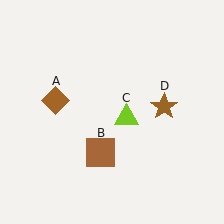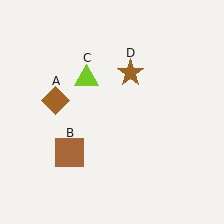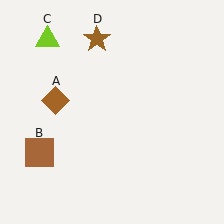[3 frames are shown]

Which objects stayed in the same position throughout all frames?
Brown diamond (object A) remained stationary.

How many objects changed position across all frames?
3 objects changed position: brown square (object B), lime triangle (object C), brown star (object D).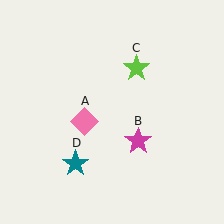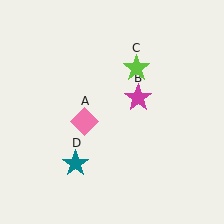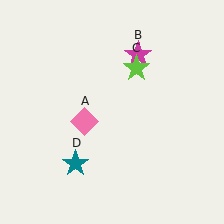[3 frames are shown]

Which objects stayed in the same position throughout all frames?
Pink diamond (object A) and lime star (object C) and teal star (object D) remained stationary.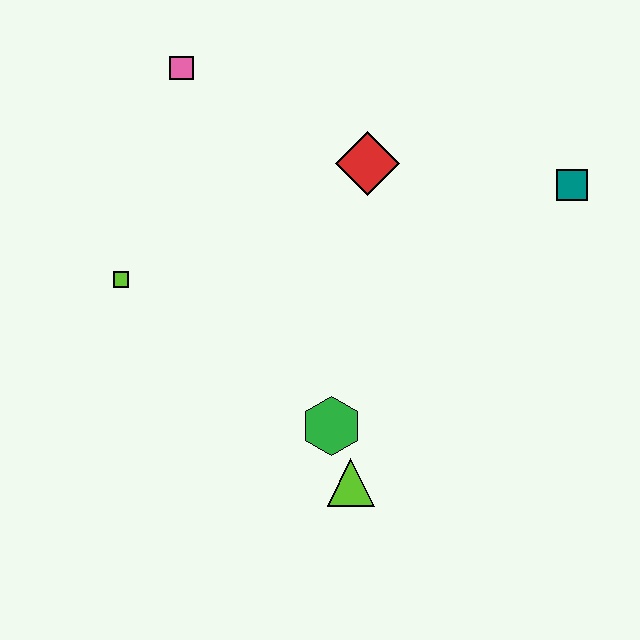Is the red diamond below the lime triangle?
No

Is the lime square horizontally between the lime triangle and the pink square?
No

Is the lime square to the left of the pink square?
Yes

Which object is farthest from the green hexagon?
The pink square is farthest from the green hexagon.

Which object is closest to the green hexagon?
The lime triangle is closest to the green hexagon.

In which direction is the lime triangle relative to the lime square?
The lime triangle is to the right of the lime square.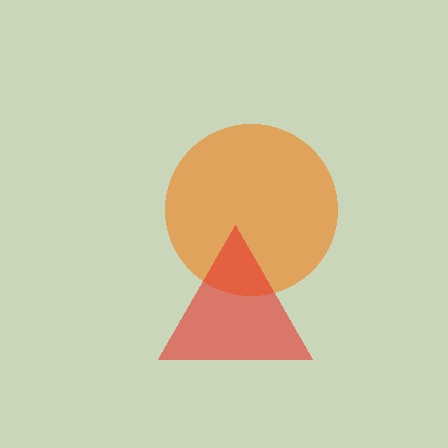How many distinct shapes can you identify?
There are 2 distinct shapes: an orange circle, a red triangle.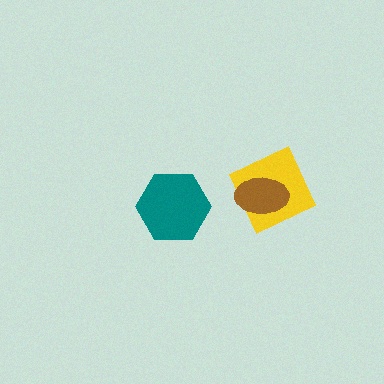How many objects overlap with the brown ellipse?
1 object overlaps with the brown ellipse.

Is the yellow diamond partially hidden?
Yes, it is partially covered by another shape.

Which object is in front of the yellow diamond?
The brown ellipse is in front of the yellow diamond.